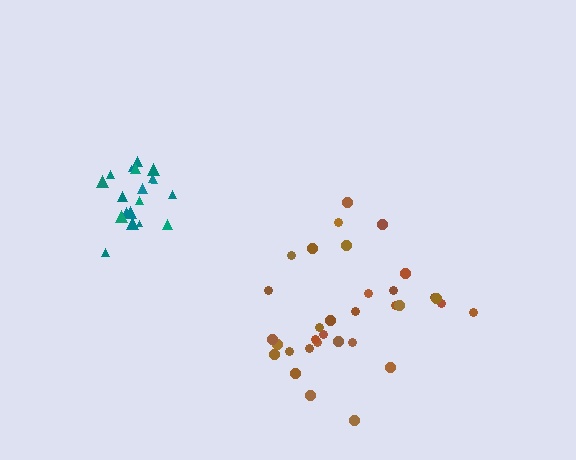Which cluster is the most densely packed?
Teal.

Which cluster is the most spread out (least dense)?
Brown.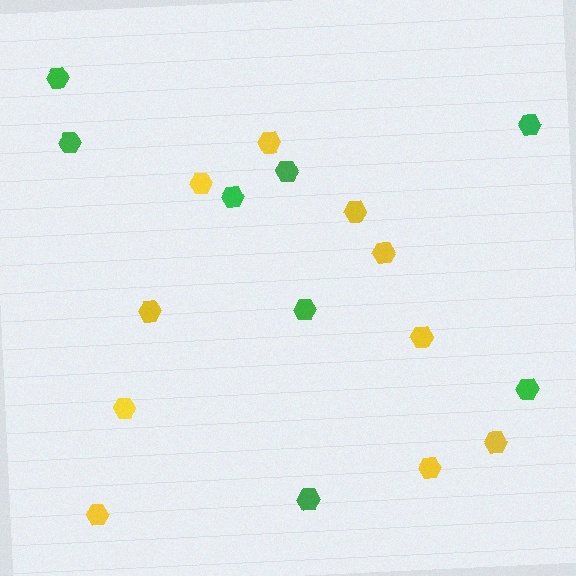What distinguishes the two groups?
There are 2 groups: one group of green hexagons (8) and one group of yellow hexagons (10).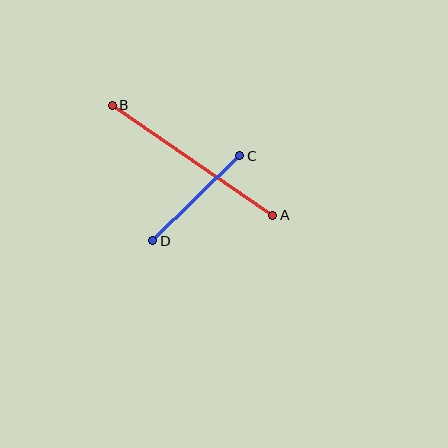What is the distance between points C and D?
The distance is approximately 122 pixels.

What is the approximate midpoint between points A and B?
The midpoint is at approximately (193, 160) pixels.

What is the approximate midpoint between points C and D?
The midpoint is at approximately (196, 198) pixels.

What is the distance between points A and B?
The distance is approximately 195 pixels.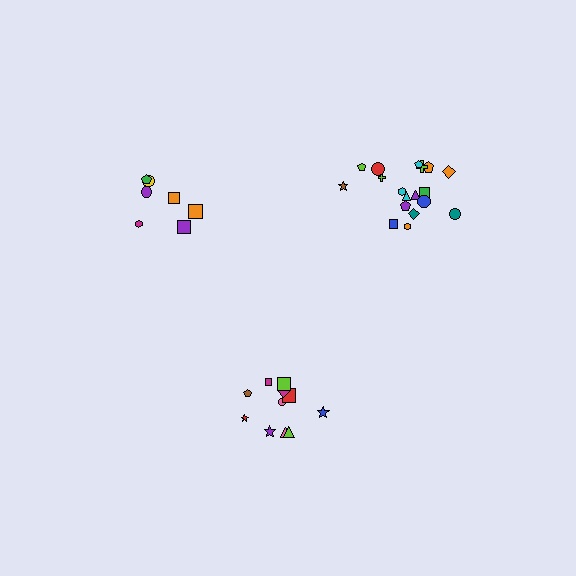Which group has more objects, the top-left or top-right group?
The top-right group.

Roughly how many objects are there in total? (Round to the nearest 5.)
Roughly 35 objects in total.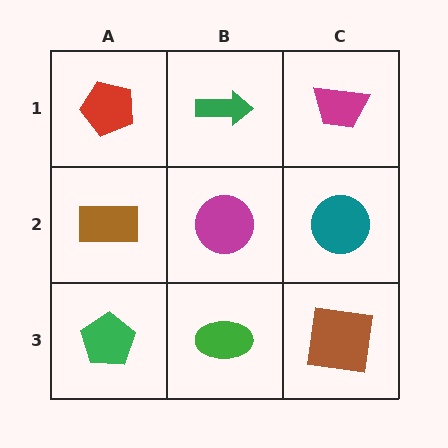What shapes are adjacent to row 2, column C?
A magenta trapezoid (row 1, column C), a brown square (row 3, column C), a magenta circle (row 2, column B).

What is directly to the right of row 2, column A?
A magenta circle.